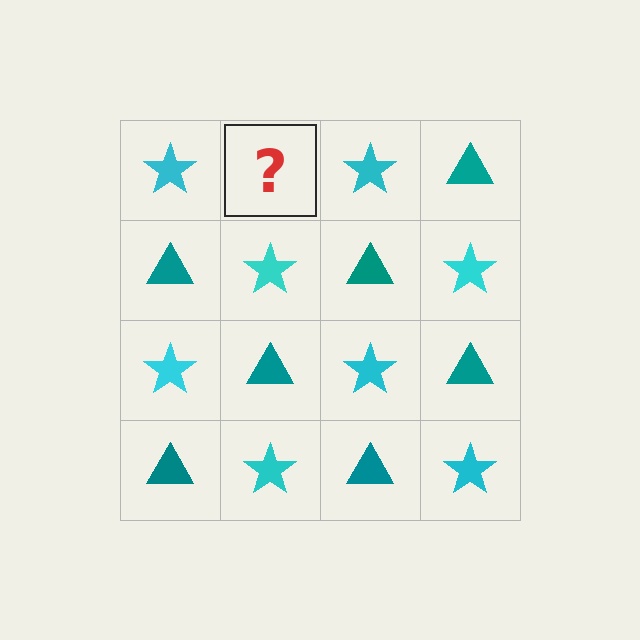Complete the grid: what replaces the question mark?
The question mark should be replaced with a teal triangle.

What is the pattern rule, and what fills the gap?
The rule is that it alternates cyan star and teal triangle in a checkerboard pattern. The gap should be filled with a teal triangle.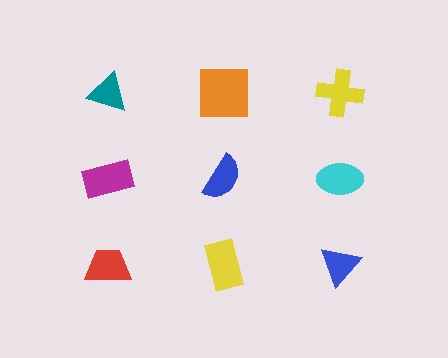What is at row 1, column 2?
An orange square.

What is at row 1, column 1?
A teal triangle.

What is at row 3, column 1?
A red trapezoid.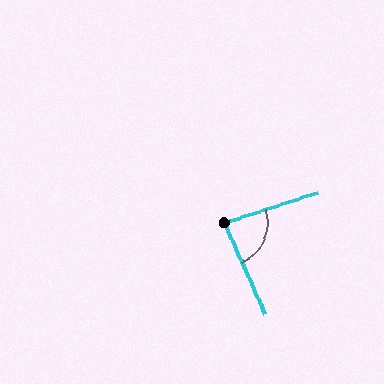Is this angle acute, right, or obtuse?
It is acute.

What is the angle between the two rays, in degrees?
Approximately 84 degrees.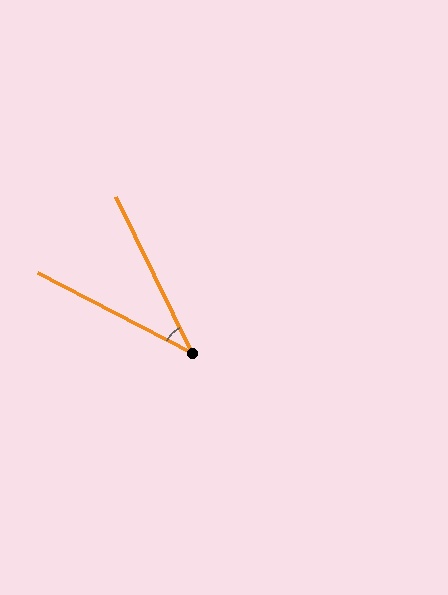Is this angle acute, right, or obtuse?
It is acute.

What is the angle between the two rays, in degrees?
Approximately 37 degrees.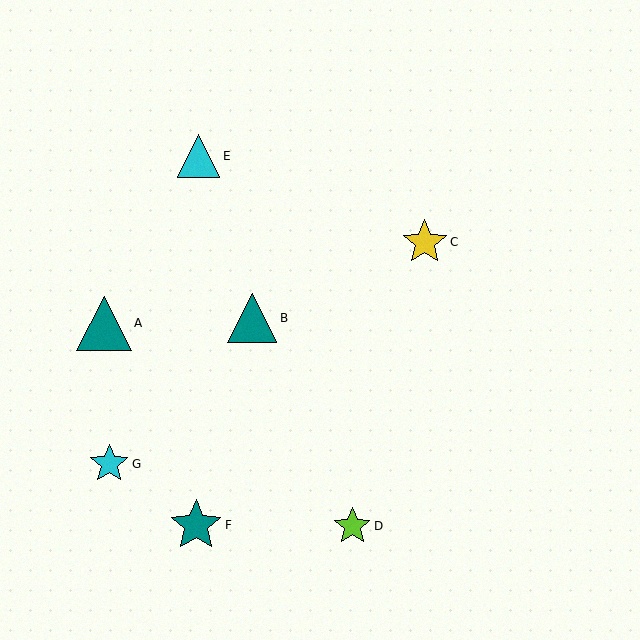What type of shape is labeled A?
Shape A is a teal triangle.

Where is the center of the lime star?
The center of the lime star is at (352, 526).